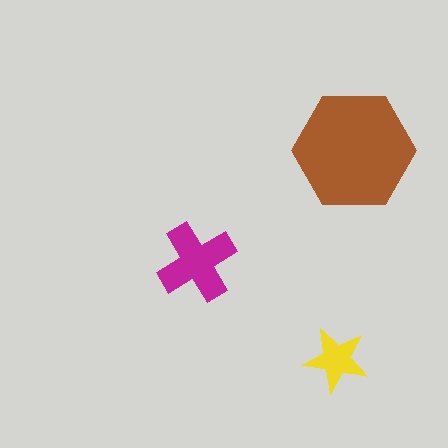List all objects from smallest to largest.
The yellow star, the magenta cross, the brown hexagon.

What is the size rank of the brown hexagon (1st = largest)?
1st.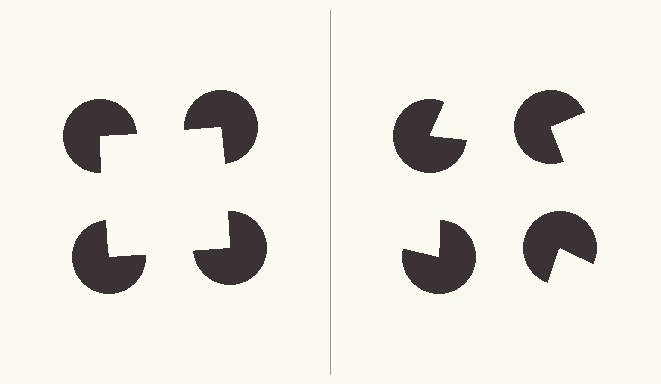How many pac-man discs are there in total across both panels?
8 — 4 on each side.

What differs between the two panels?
The pac-man discs are positioned identically on both sides; only the wedge orientations differ. On the left they align to a square; on the right they are misaligned.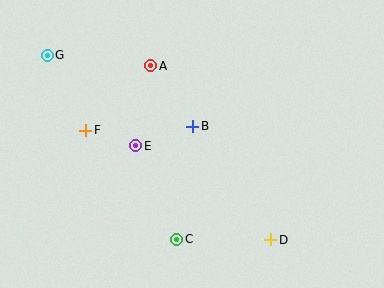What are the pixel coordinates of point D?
Point D is at (271, 240).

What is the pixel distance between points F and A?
The distance between F and A is 91 pixels.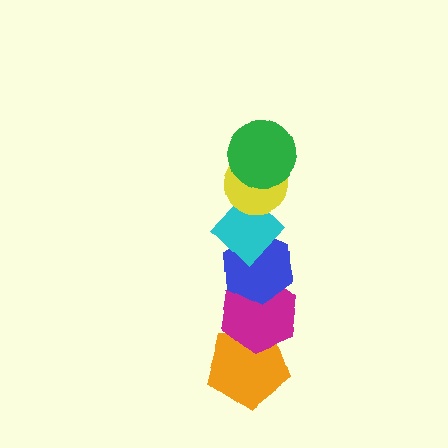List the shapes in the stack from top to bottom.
From top to bottom: the green circle, the yellow circle, the cyan diamond, the blue hexagon, the magenta hexagon, the orange pentagon.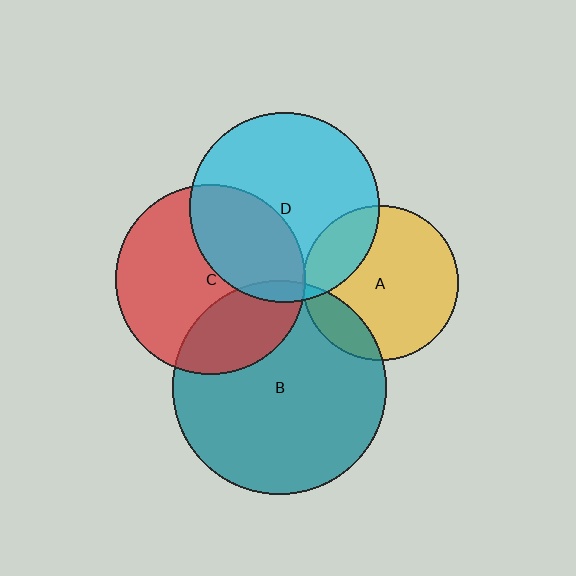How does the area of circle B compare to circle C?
Approximately 1.3 times.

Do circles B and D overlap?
Yes.